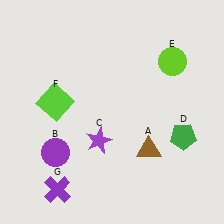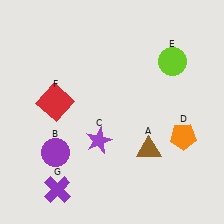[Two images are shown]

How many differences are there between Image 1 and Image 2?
There are 2 differences between the two images.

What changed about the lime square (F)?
In Image 1, F is lime. In Image 2, it changed to red.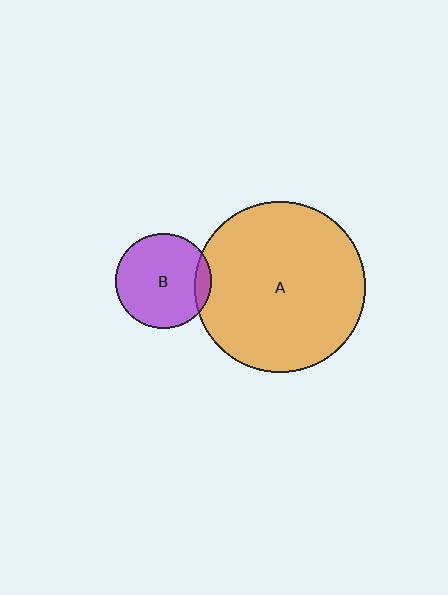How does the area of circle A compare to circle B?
Approximately 3.2 times.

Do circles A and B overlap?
Yes.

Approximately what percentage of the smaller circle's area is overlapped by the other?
Approximately 10%.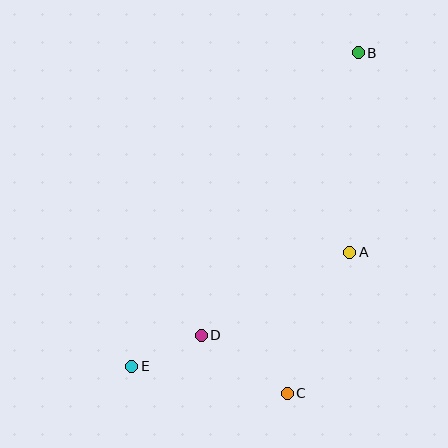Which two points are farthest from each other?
Points B and E are farthest from each other.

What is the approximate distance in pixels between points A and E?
The distance between A and E is approximately 246 pixels.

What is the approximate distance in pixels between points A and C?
The distance between A and C is approximately 154 pixels.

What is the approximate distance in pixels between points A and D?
The distance between A and D is approximately 170 pixels.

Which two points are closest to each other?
Points D and E are closest to each other.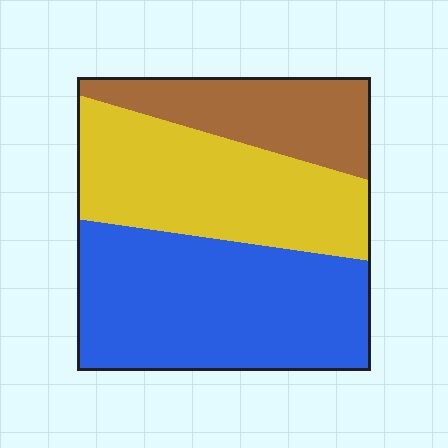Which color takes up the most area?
Blue, at roughly 45%.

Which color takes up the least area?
Brown, at roughly 20%.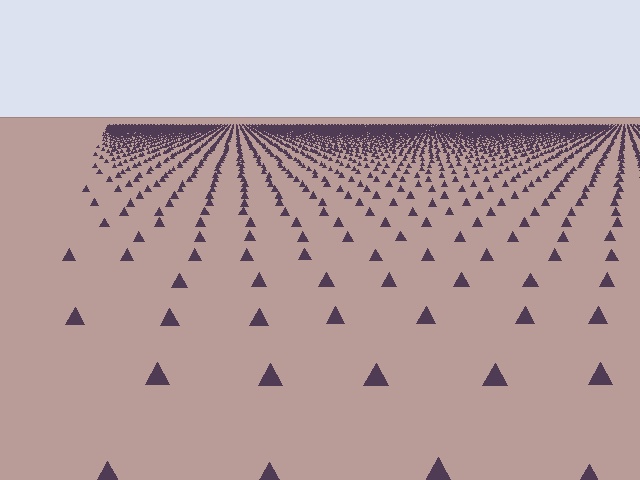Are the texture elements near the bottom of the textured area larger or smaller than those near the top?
Larger. Near the bottom, elements are closer to the viewer and appear at a bigger on-screen size.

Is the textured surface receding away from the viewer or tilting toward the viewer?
The surface is receding away from the viewer. Texture elements get smaller and denser toward the top.